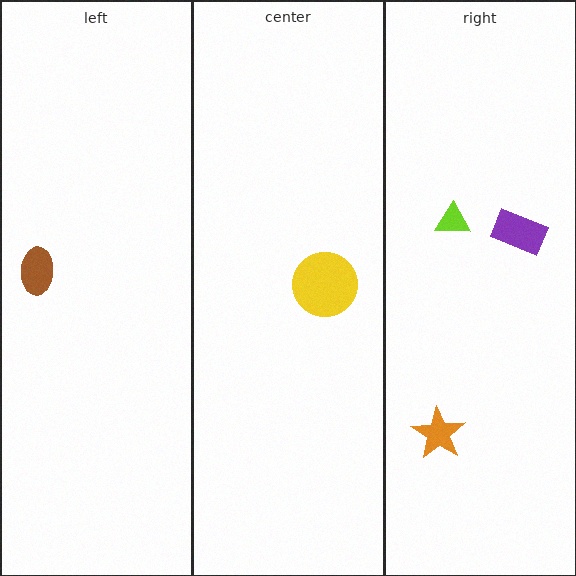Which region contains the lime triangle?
The right region.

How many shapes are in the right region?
3.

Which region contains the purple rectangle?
The right region.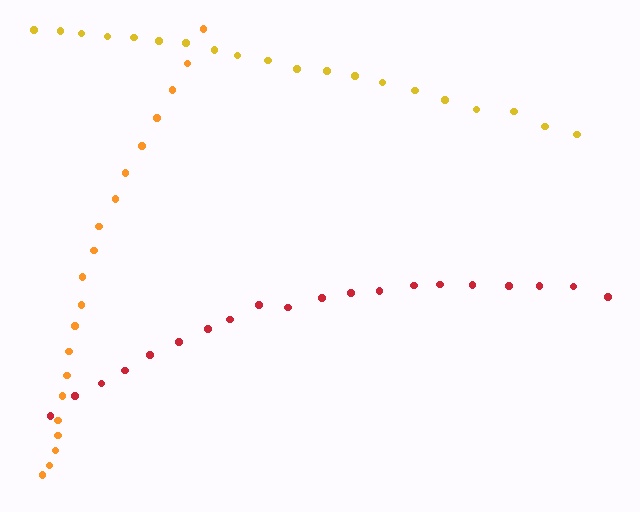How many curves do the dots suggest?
There are 3 distinct paths.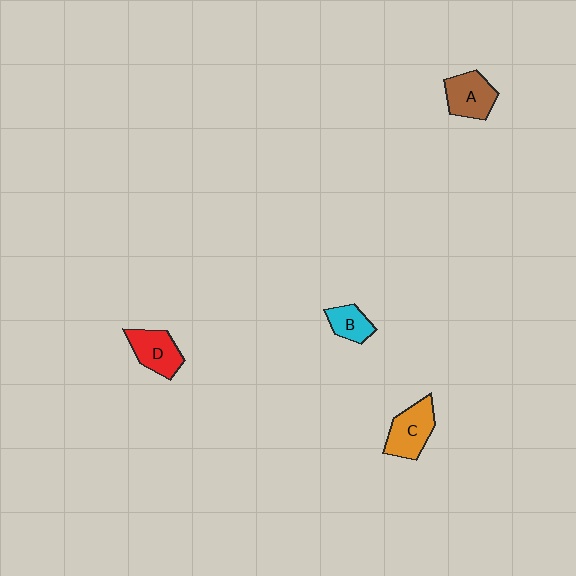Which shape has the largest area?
Shape C (orange).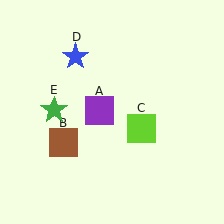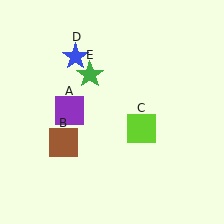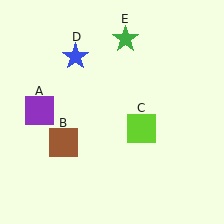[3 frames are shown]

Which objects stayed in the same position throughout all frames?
Brown square (object B) and lime square (object C) and blue star (object D) remained stationary.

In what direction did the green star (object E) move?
The green star (object E) moved up and to the right.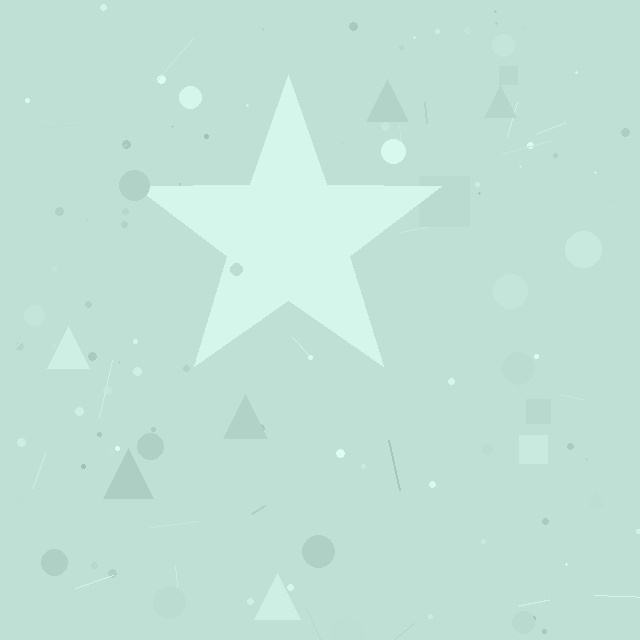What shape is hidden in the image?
A star is hidden in the image.